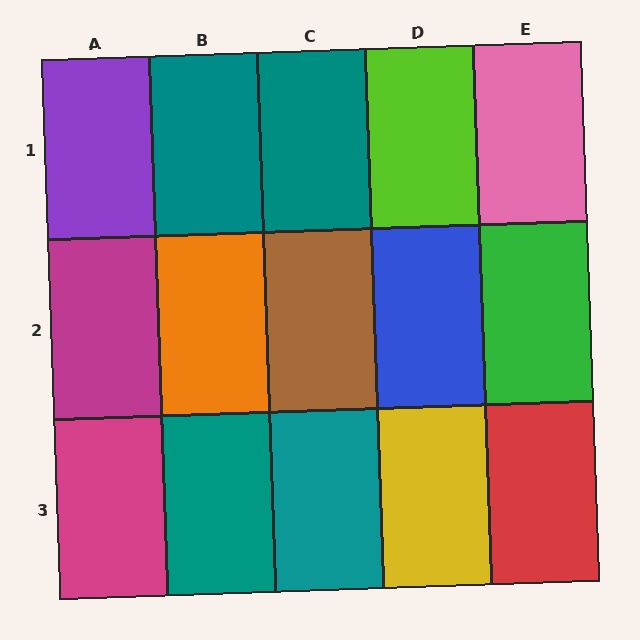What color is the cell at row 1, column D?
Lime.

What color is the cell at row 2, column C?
Brown.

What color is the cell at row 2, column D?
Blue.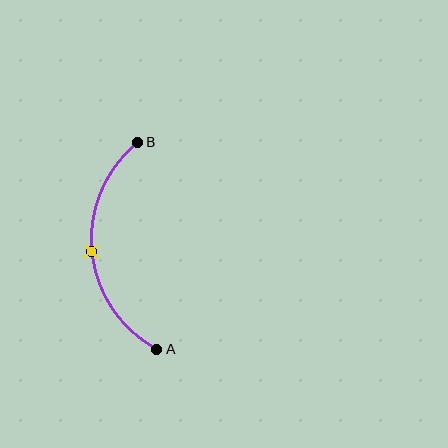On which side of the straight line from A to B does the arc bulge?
The arc bulges to the left of the straight line connecting A and B.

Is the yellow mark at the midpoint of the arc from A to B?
Yes. The yellow mark lies on the arc at equal arc-length from both A and B — it is the arc midpoint.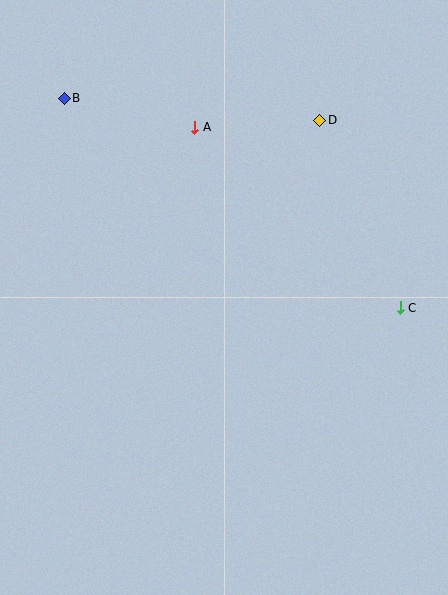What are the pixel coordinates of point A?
Point A is at (195, 127).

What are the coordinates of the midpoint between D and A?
The midpoint between D and A is at (257, 124).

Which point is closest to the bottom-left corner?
Point C is closest to the bottom-left corner.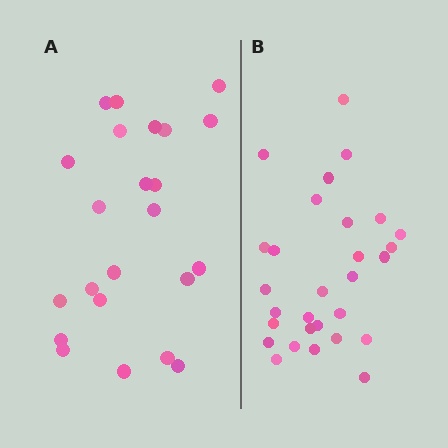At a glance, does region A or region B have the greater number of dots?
Region B (the right region) has more dots.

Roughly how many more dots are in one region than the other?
Region B has about 6 more dots than region A.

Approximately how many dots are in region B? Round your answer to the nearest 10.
About 30 dots. (The exact count is 29, which rounds to 30.)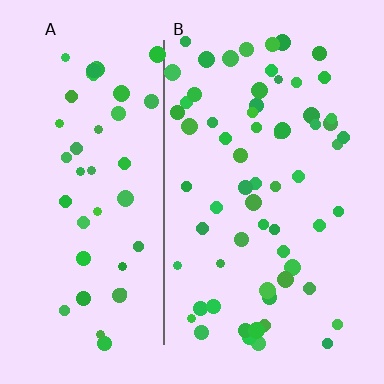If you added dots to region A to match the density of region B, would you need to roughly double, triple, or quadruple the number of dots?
Approximately double.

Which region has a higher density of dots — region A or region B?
B (the right).